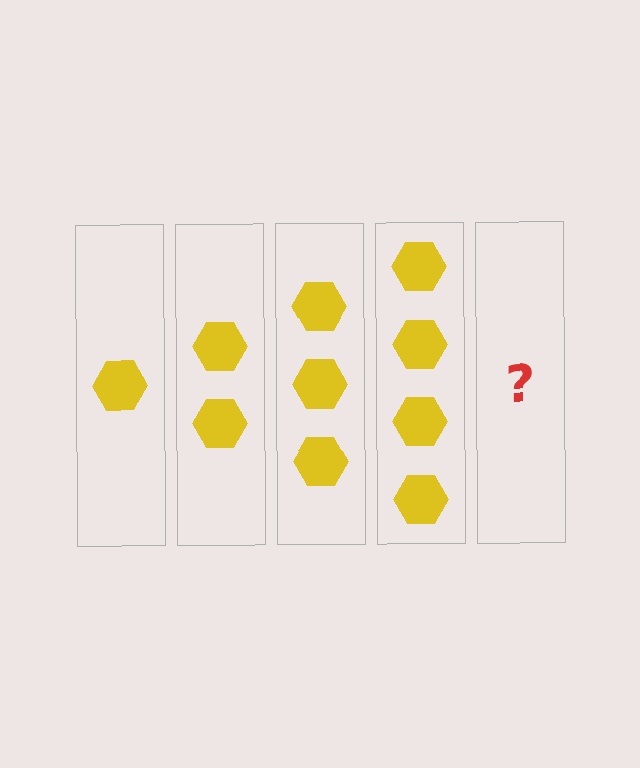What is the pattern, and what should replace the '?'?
The pattern is that each step adds one more hexagon. The '?' should be 5 hexagons.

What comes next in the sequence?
The next element should be 5 hexagons.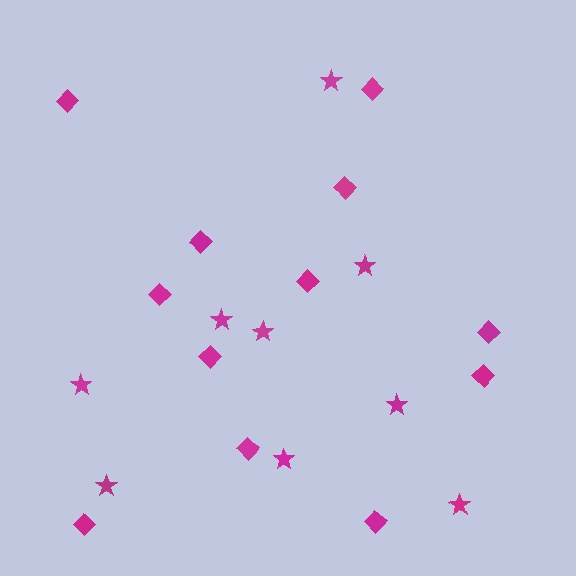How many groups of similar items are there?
There are 2 groups: one group of stars (9) and one group of diamonds (12).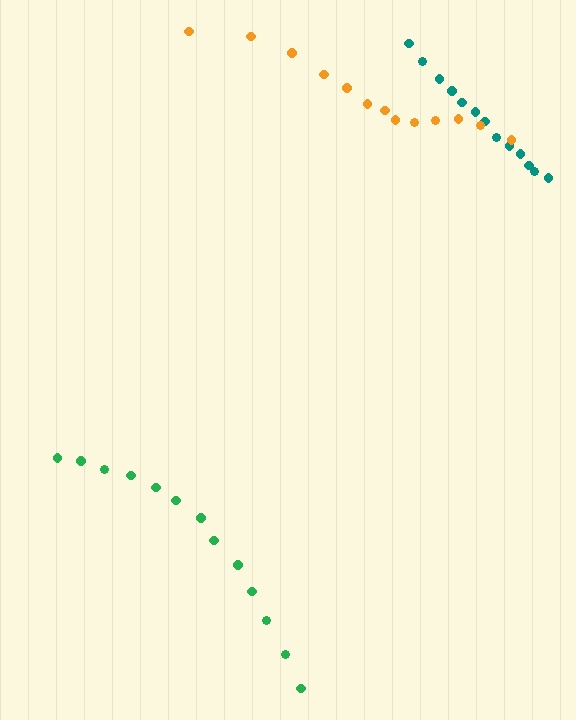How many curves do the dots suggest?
There are 3 distinct paths.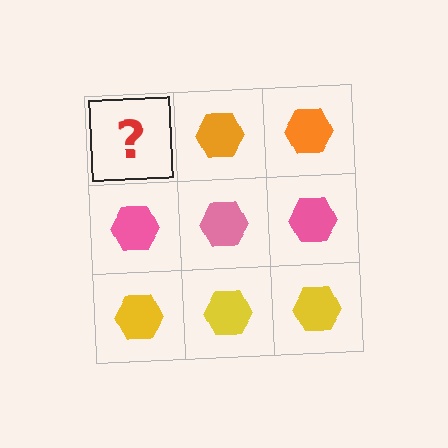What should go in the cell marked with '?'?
The missing cell should contain an orange hexagon.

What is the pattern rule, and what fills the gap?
The rule is that each row has a consistent color. The gap should be filled with an orange hexagon.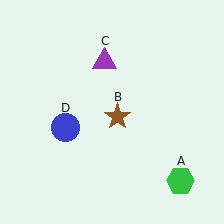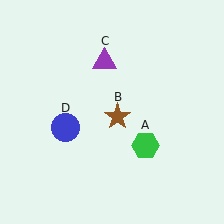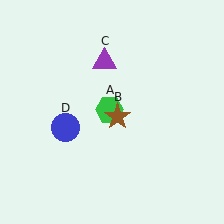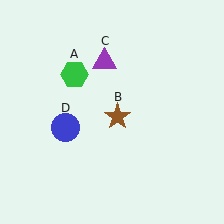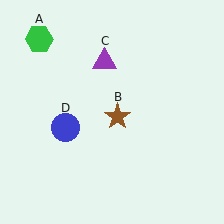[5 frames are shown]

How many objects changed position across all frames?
1 object changed position: green hexagon (object A).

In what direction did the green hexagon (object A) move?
The green hexagon (object A) moved up and to the left.